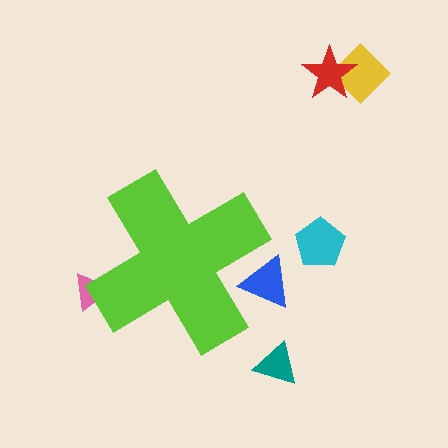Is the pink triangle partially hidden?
Yes, the pink triangle is partially hidden behind the lime cross.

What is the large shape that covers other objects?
A lime cross.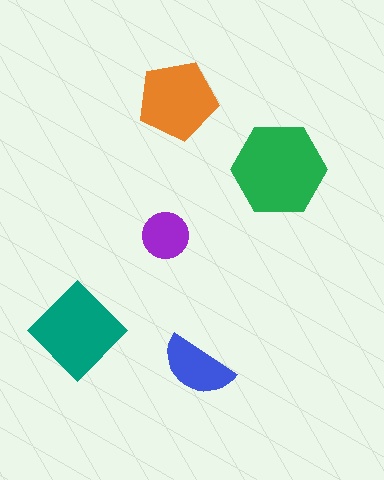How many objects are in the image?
There are 5 objects in the image.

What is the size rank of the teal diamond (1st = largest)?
2nd.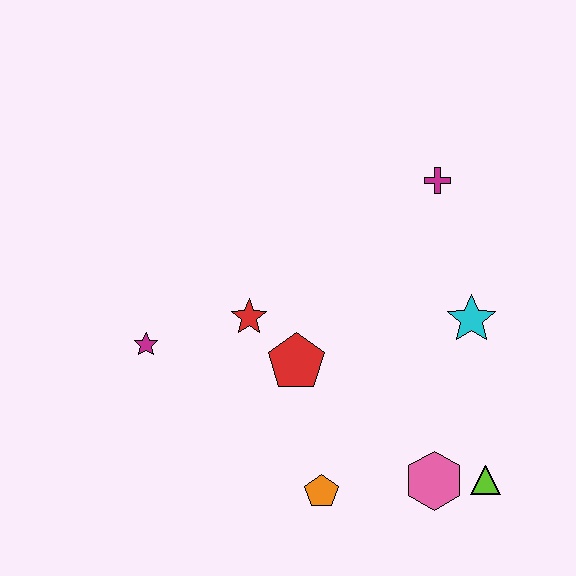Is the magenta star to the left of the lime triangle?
Yes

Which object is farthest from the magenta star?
The lime triangle is farthest from the magenta star.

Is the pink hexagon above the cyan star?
No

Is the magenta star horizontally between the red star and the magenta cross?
No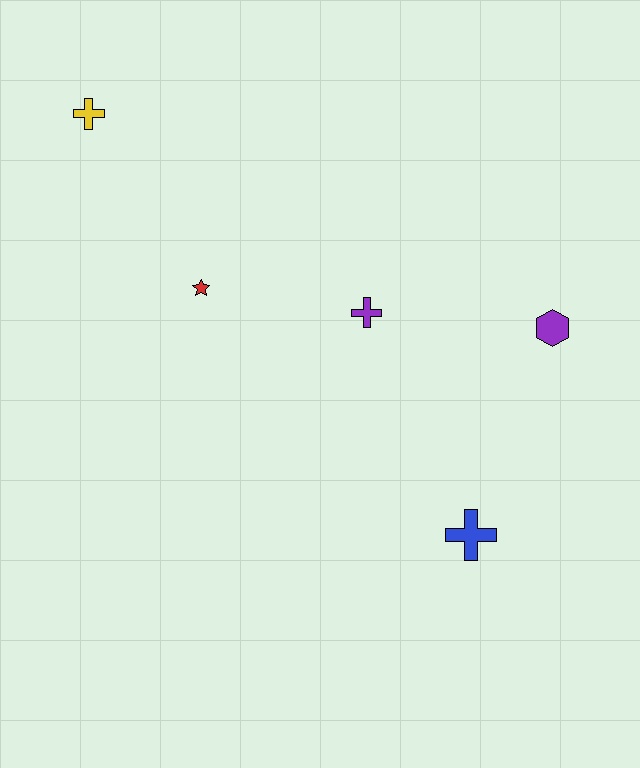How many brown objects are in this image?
There are no brown objects.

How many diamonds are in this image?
There are no diamonds.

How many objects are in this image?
There are 5 objects.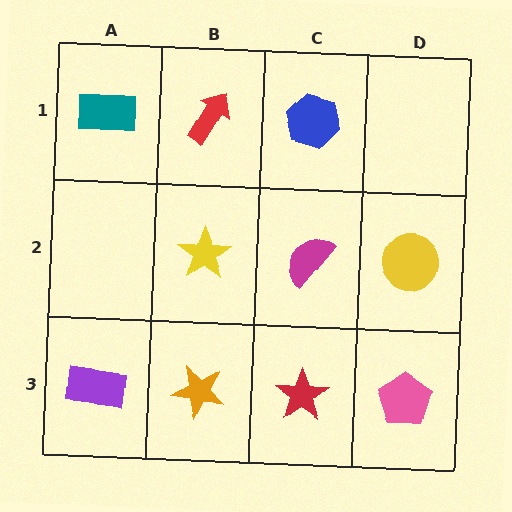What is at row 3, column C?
A red star.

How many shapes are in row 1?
3 shapes.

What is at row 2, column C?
A magenta semicircle.